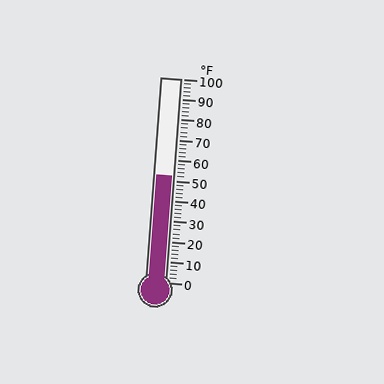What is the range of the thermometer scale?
The thermometer scale ranges from 0°F to 100°F.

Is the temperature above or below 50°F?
The temperature is above 50°F.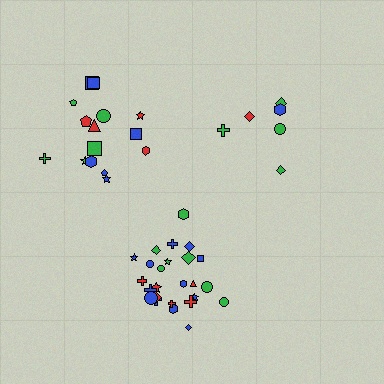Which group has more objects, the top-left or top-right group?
The top-left group.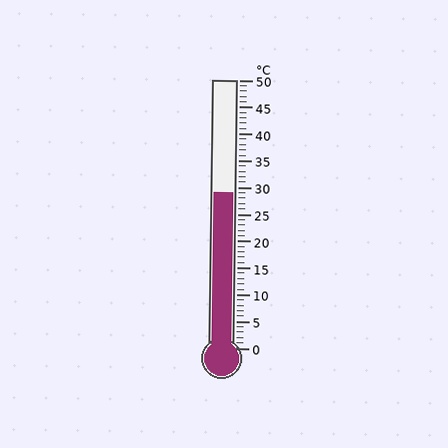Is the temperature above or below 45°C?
The temperature is below 45°C.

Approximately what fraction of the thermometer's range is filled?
The thermometer is filled to approximately 60% of its range.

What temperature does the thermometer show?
The thermometer shows approximately 29°C.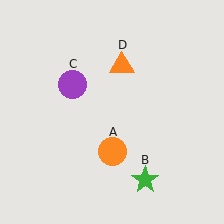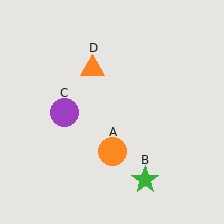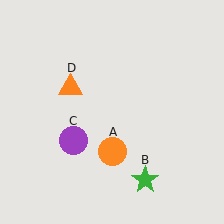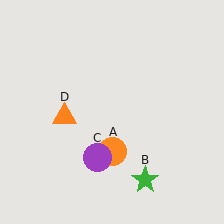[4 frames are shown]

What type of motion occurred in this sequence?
The purple circle (object C), orange triangle (object D) rotated counterclockwise around the center of the scene.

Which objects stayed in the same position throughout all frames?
Orange circle (object A) and green star (object B) remained stationary.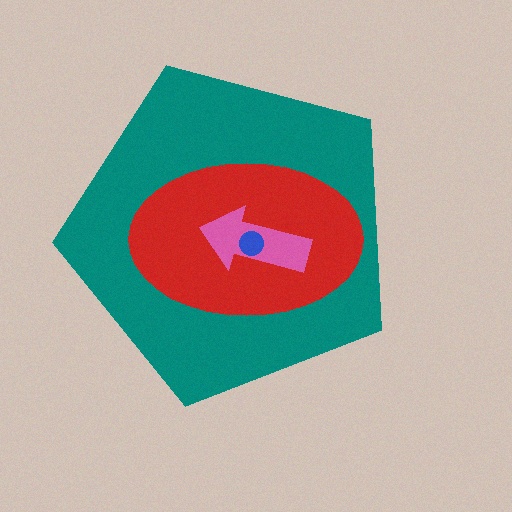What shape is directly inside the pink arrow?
The blue circle.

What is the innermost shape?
The blue circle.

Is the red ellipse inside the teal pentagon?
Yes.